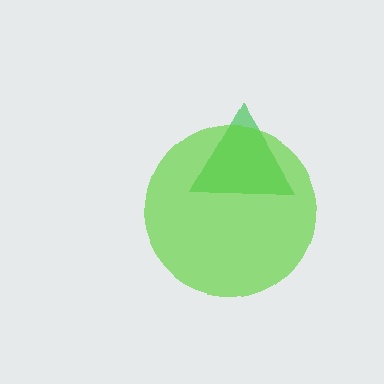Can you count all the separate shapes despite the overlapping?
Yes, there are 2 separate shapes.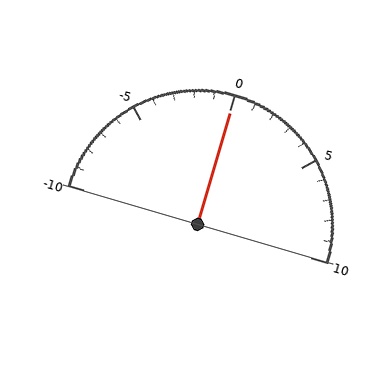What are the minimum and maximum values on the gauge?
The gauge ranges from -10 to 10.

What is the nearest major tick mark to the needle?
The nearest major tick mark is 0.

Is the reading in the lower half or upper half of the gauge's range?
The reading is in the upper half of the range (-10 to 10).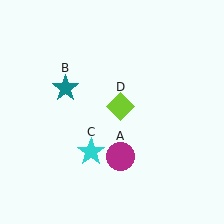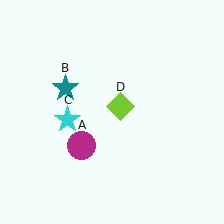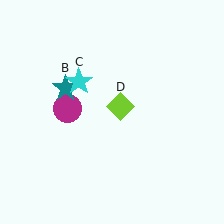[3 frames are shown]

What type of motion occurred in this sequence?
The magenta circle (object A), cyan star (object C) rotated clockwise around the center of the scene.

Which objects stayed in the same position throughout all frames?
Teal star (object B) and lime diamond (object D) remained stationary.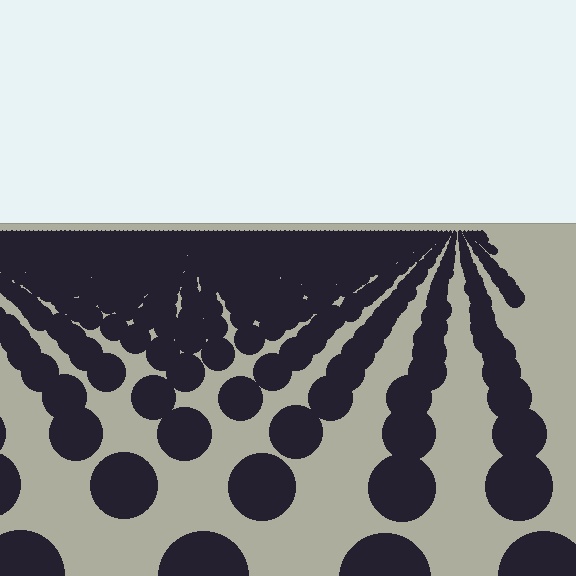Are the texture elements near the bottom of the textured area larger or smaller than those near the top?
Larger. Near the bottom, elements are closer to the viewer and appear at a bigger on-screen size.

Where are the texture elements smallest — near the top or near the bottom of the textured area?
Near the top.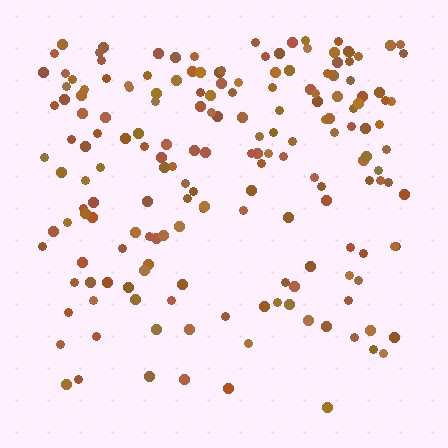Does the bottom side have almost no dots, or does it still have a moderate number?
Still a moderate number, just noticeably fewer than the top.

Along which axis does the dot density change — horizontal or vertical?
Vertical.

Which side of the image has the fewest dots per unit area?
The bottom.